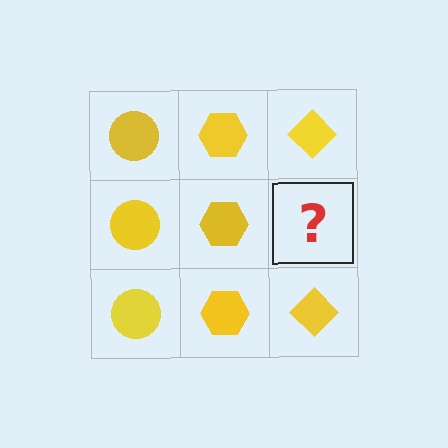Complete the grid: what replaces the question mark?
The question mark should be replaced with a yellow diamond.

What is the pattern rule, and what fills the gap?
The rule is that each column has a consistent shape. The gap should be filled with a yellow diamond.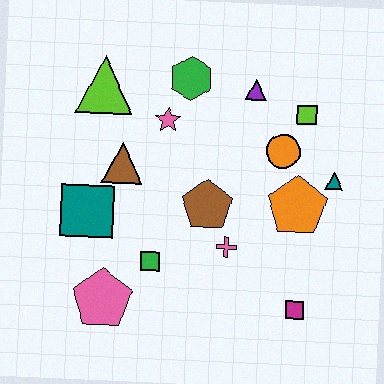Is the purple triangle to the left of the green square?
No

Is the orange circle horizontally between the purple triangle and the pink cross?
No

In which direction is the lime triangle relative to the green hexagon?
The lime triangle is to the left of the green hexagon.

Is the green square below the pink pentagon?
No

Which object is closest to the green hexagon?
The pink star is closest to the green hexagon.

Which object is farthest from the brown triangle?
The magenta square is farthest from the brown triangle.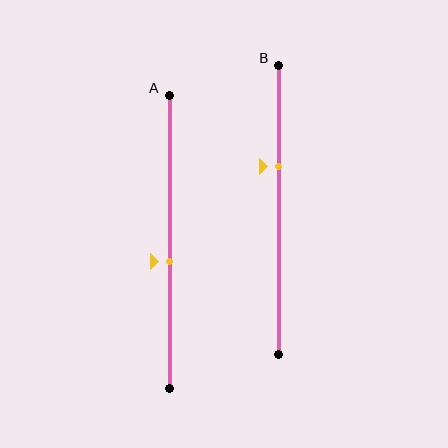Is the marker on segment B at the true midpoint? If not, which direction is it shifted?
No, the marker on segment B is shifted upward by about 15% of the segment length.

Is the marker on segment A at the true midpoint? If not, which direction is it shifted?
No, the marker on segment A is shifted downward by about 7% of the segment length.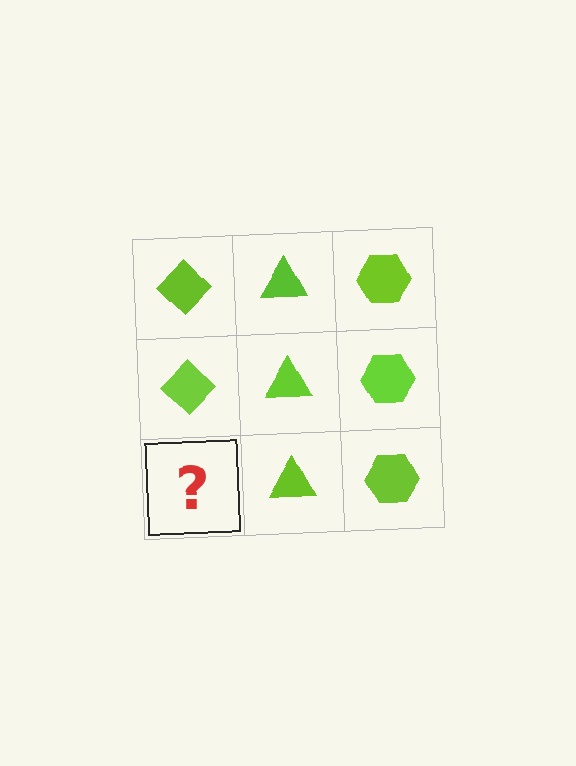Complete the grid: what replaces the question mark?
The question mark should be replaced with a lime diamond.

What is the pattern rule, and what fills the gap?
The rule is that each column has a consistent shape. The gap should be filled with a lime diamond.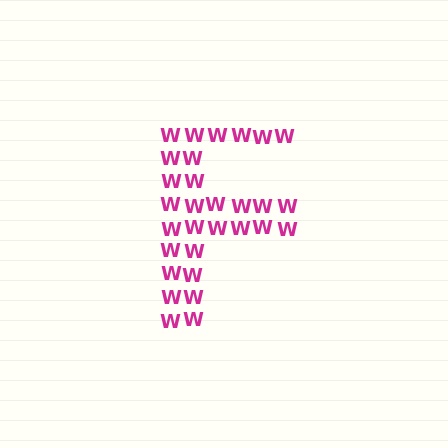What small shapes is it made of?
It is made of small letter W's.